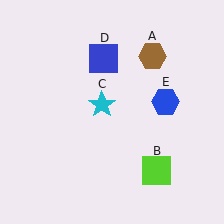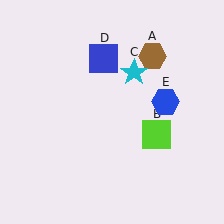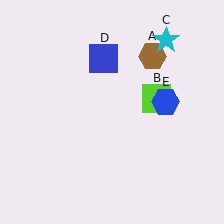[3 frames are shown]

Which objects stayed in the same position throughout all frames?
Brown hexagon (object A) and blue square (object D) and blue hexagon (object E) remained stationary.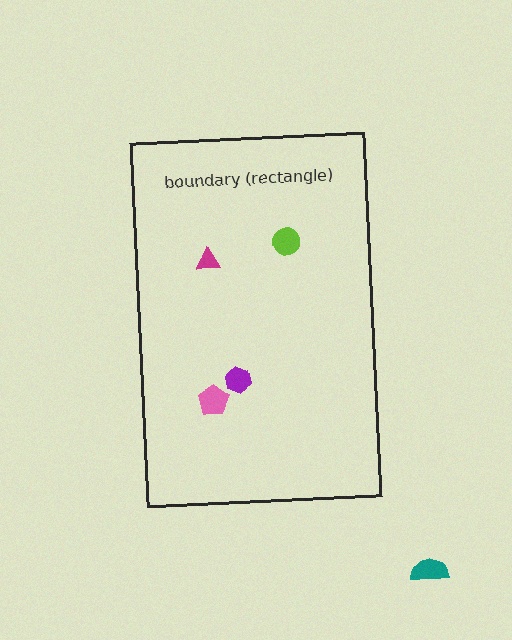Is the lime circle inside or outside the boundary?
Inside.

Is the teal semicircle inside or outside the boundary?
Outside.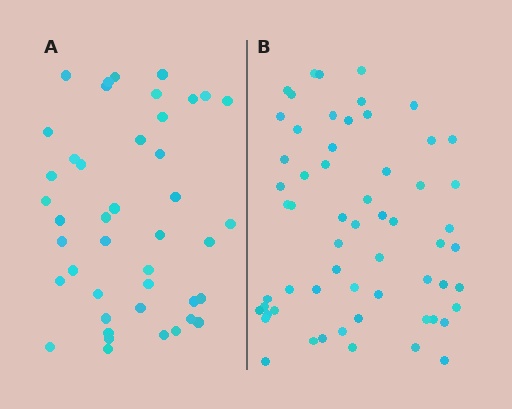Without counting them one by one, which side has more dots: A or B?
Region B (the right region) has more dots.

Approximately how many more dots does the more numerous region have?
Region B has approximately 15 more dots than region A.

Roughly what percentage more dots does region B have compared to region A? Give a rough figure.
About 40% more.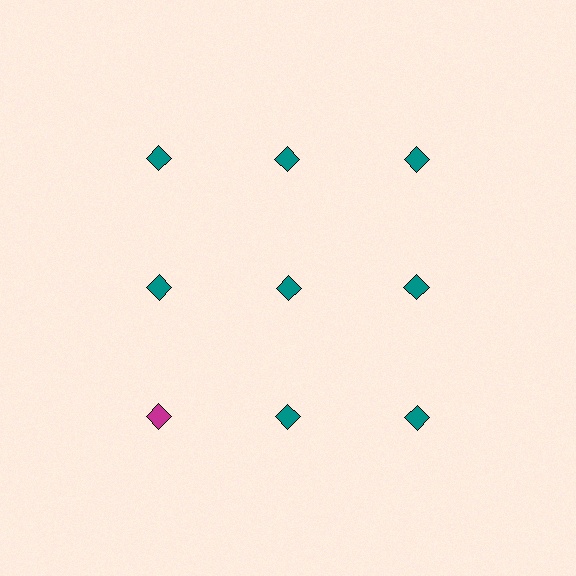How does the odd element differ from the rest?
It has a different color: magenta instead of teal.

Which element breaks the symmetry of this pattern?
The magenta diamond in the third row, leftmost column breaks the symmetry. All other shapes are teal diamonds.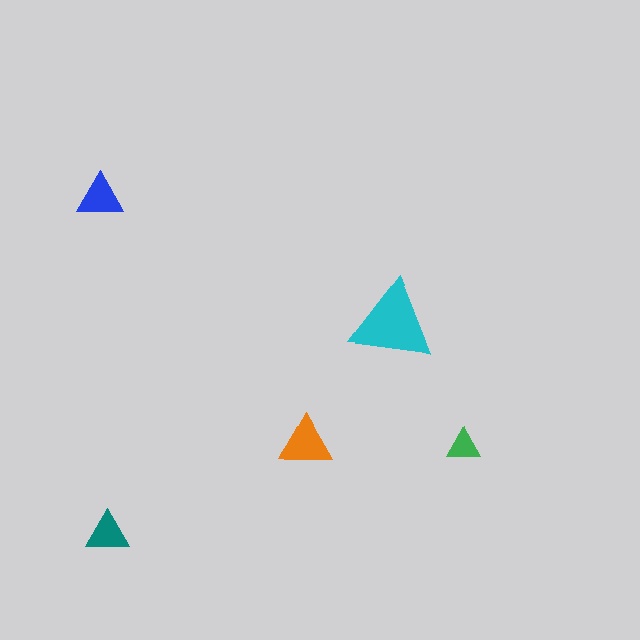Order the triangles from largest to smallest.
the cyan one, the orange one, the blue one, the teal one, the green one.